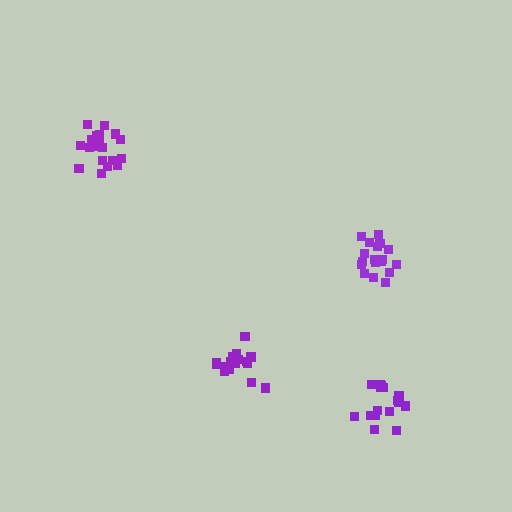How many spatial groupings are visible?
There are 4 spatial groupings.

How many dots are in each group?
Group 1: 19 dots, Group 2: 17 dots, Group 3: 16 dots, Group 4: 19 dots (71 total).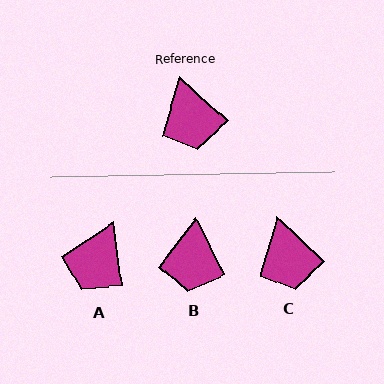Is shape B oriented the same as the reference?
No, it is off by about 21 degrees.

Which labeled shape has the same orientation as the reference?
C.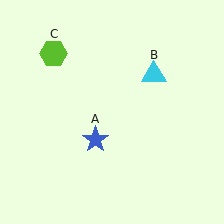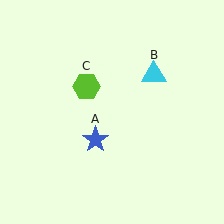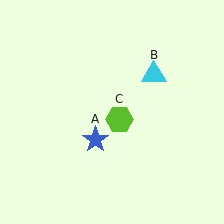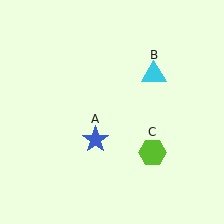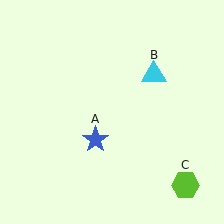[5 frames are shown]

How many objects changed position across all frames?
1 object changed position: lime hexagon (object C).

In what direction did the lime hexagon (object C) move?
The lime hexagon (object C) moved down and to the right.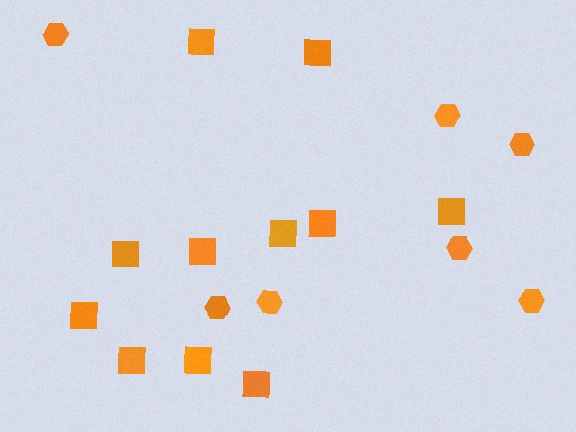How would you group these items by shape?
There are 2 groups: one group of squares (11) and one group of hexagons (7).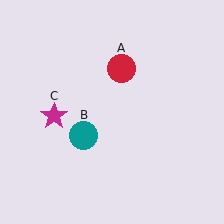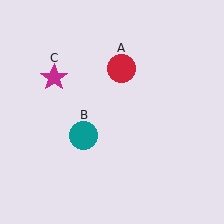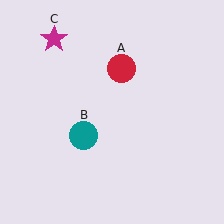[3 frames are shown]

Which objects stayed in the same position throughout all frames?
Red circle (object A) and teal circle (object B) remained stationary.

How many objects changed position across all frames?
1 object changed position: magenta star (object C).